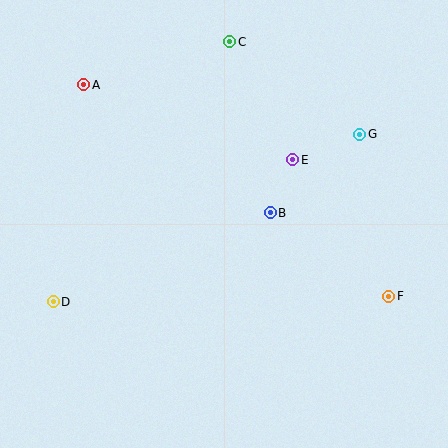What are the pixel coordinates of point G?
Point G is at (360, 134).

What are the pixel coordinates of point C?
Point C is at (230, 42).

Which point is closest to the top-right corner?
Point G is closest to the top-right corner.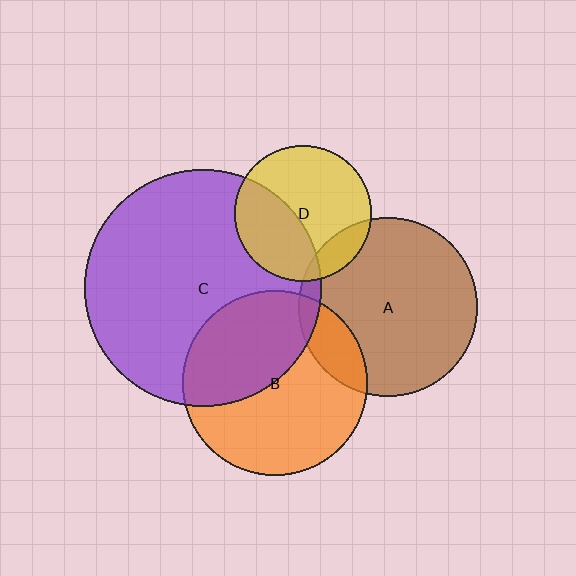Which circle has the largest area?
Circle C (purple).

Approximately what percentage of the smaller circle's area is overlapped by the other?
Approximately 40%.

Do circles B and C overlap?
Yes.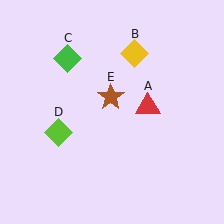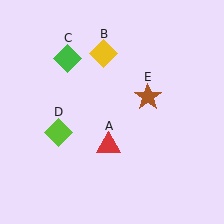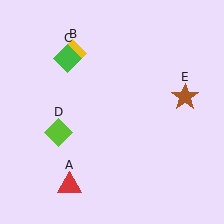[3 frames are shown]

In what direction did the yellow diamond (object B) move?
The yellow diamond (object B) moved left.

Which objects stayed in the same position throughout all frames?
Green diamond (object C) and lime diamond (object D) remained stationary.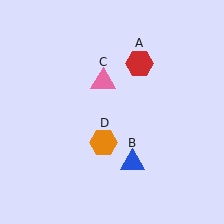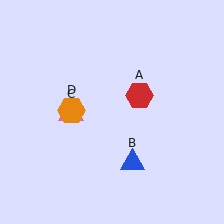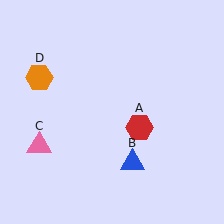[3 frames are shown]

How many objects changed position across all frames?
3 objects changed position: red hexagon (object A), pink triangle (object C), orange hexagon (object D).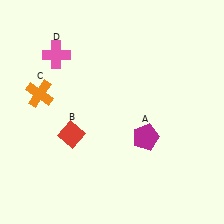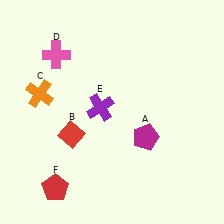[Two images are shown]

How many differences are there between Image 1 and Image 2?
There are 2 differences between the two images.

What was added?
A purple cross (E), a red pentagon (F) were added in Image 2.